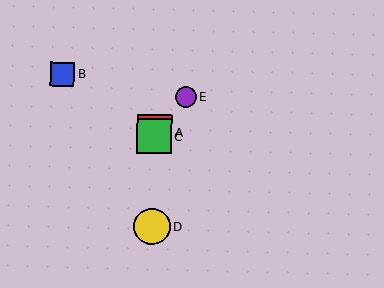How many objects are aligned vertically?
3 objects (A, C, D) are aligned vertically.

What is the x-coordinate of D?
Object D is at x≈152.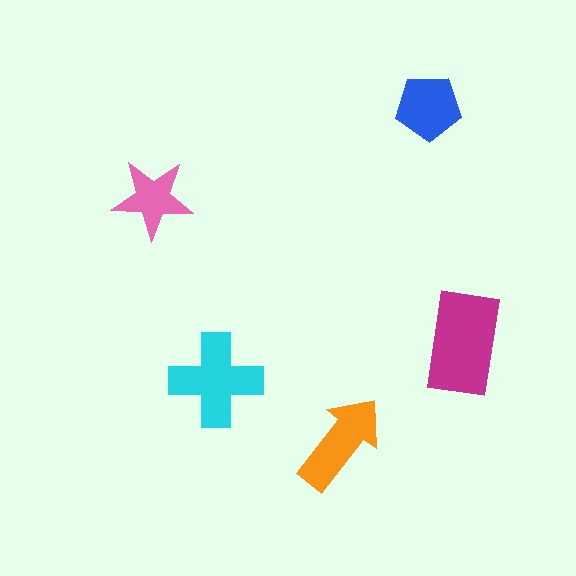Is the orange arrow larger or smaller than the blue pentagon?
Larger.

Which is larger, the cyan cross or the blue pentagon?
The cyan cross.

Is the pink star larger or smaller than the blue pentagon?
Smaller.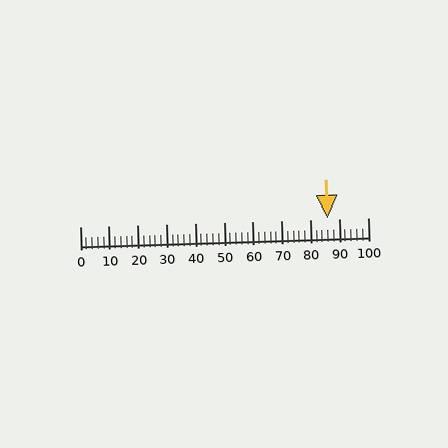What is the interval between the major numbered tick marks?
The major tick marks are spaced 10 units apart.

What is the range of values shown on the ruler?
The ruler shows values from 0 to 100.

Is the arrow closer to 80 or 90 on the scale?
The arrow is closer to 90.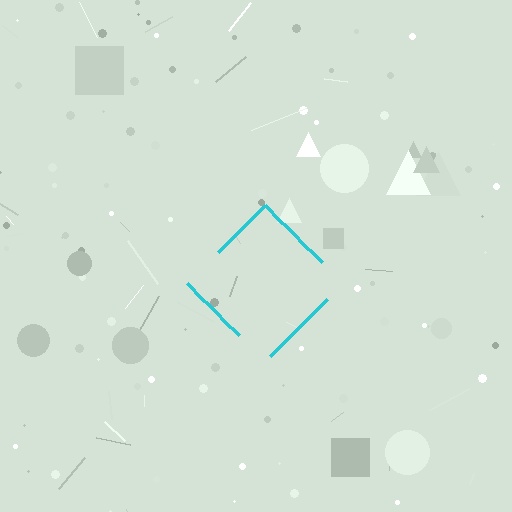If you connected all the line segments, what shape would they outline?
They would outline a diamond.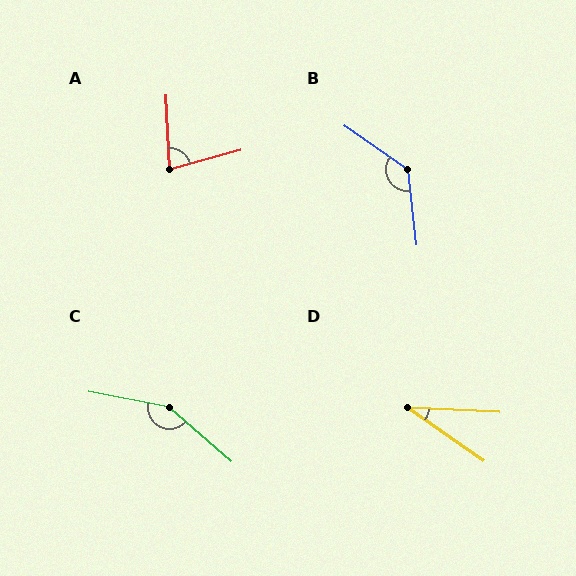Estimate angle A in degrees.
Approximately 78 degrees.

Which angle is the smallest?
D, at approximately 32 degrees.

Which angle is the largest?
C, at approximately 150 degrees.